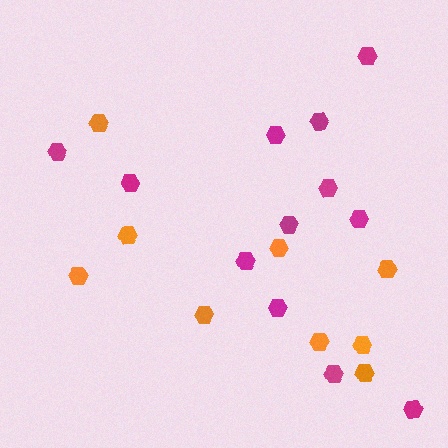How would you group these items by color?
There are 2 groups: one group of orange hexagons (9) and one group of magenta hexagons (12).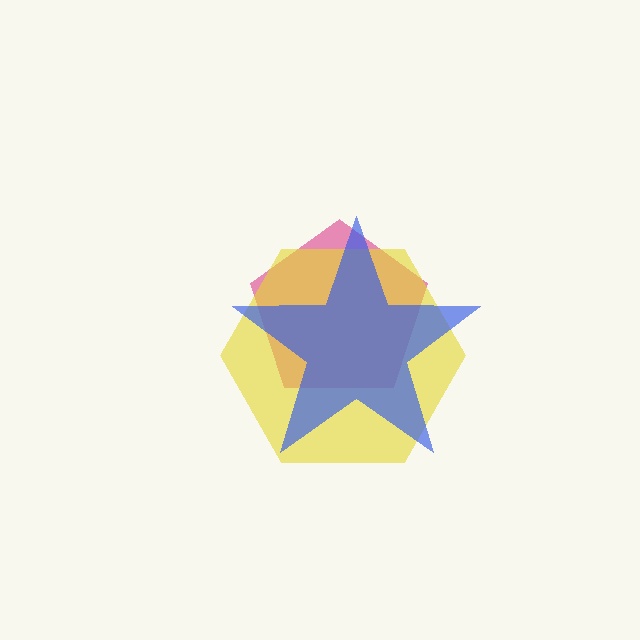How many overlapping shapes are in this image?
There are 3 overlapping shapes in the image.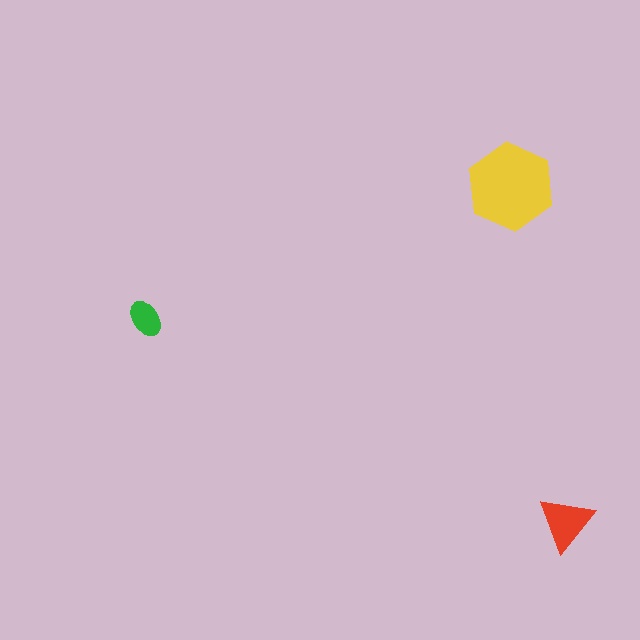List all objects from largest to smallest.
The yellow hexagon, the red triangle, the green ellipse.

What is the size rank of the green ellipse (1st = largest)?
3rd.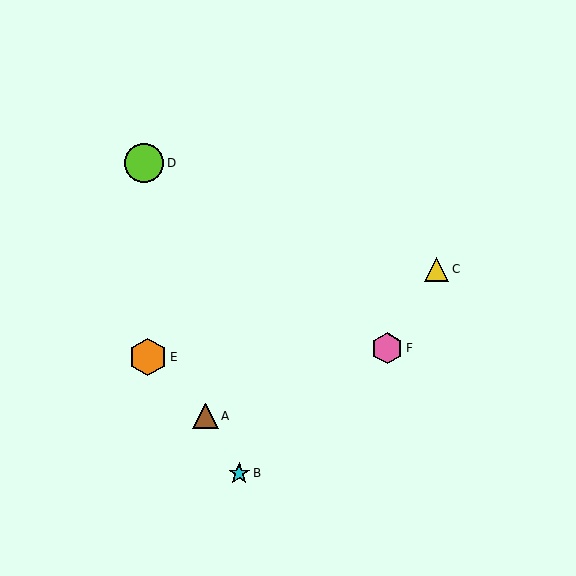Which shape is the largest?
The lime circle (labeled D) is the largest.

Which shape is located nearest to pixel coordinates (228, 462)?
The cyan star (labeled B) at (239, 473) is nearest to that location.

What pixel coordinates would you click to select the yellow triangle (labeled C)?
Click at (436, 269) to select the yellow triangle C.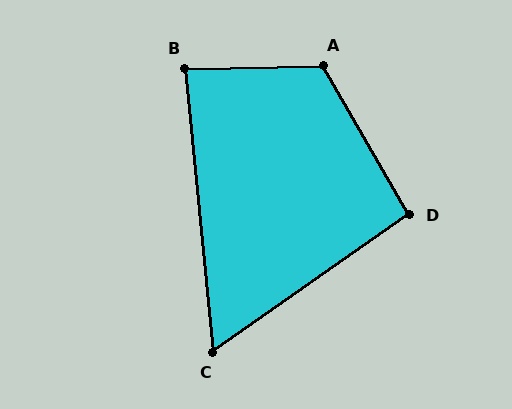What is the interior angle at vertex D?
Approximately 95 degrees (approximately right).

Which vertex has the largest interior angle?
A, at approximately 119 degrees.